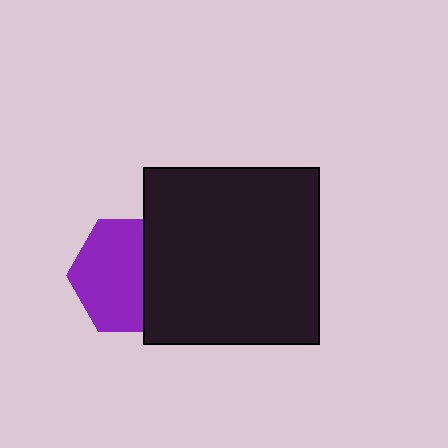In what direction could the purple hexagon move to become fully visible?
The purple hexagon could move left. That would shift it out from behind the black square entirely.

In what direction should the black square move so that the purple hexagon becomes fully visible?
The black square should move right. That is the shortest direction to clear the overlap and leave the purple hexagon fully visible.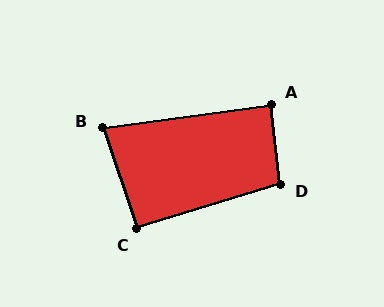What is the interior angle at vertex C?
Approximately 92 degrees (approximately right).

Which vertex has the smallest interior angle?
B, at approximately 79 degrees.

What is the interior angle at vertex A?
Approximately 88 degrees (approximately right).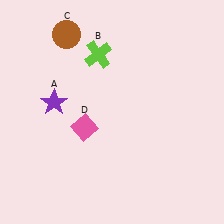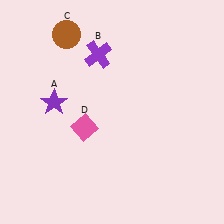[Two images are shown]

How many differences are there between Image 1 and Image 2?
There is 1 difference between the two images.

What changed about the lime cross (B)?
In Image 1, B is lime. In Image 2, it changed to purple.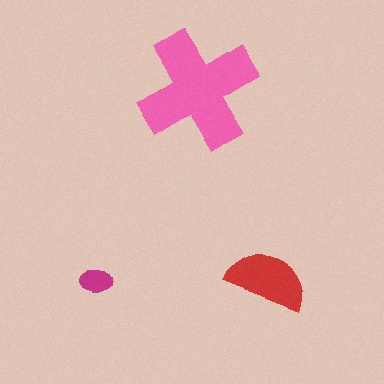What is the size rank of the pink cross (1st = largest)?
1st.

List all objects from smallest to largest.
The magenta ellipse, the red semicircle, the pink cross.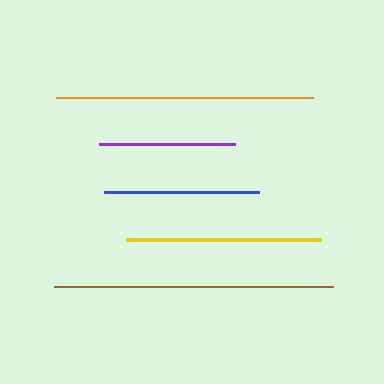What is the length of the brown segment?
The brown segment is approximately 280 pixels long.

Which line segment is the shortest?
The purple line is the shortest at approximately 136 pixels.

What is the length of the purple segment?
The purple segment is approximately 136 pixels long.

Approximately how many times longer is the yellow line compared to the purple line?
The yellow line is approximately 1.4 times the length of the purple line.